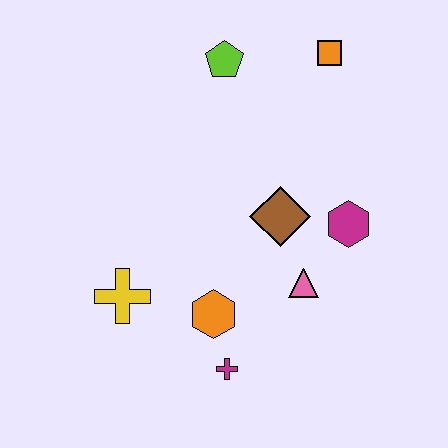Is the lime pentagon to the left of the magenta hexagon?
Yes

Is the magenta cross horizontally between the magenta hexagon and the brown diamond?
No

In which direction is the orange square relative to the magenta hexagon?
The orange square is above the magenta hexagon.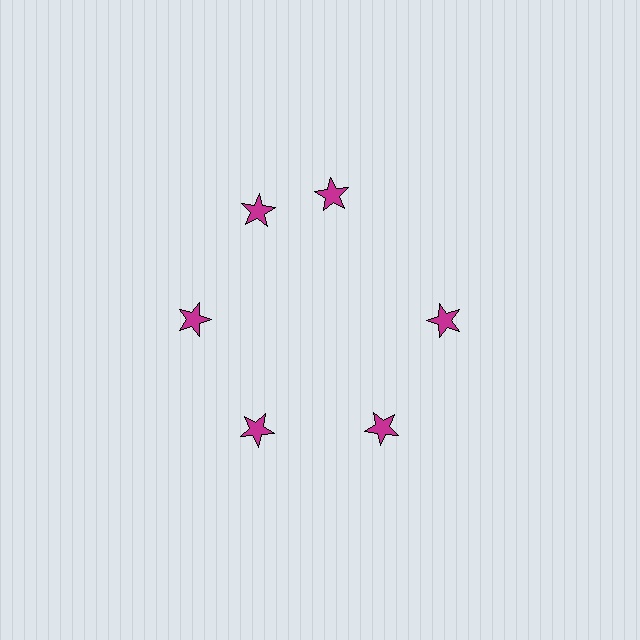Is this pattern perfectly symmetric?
No. The 6 magenta stars are arranged in a ring, but one element near the 1 o'clock position is rotated out of alignment along the ring, breaking the 6-fold rotational symmetry.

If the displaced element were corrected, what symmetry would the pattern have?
It would have 6-fold rotational symmetry — the pattern would map onto itself every 60 degrees.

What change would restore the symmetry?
The symmetry would be restored by rotating it back into even spacing with its neighbors so that all 6 stars sit at equal angles and equal distance from the center.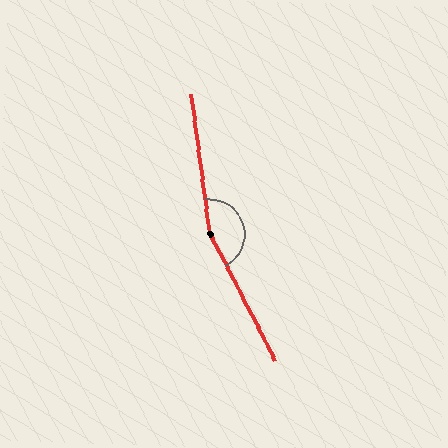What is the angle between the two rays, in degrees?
Approximately 160 degrees.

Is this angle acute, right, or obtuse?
It is obtuse.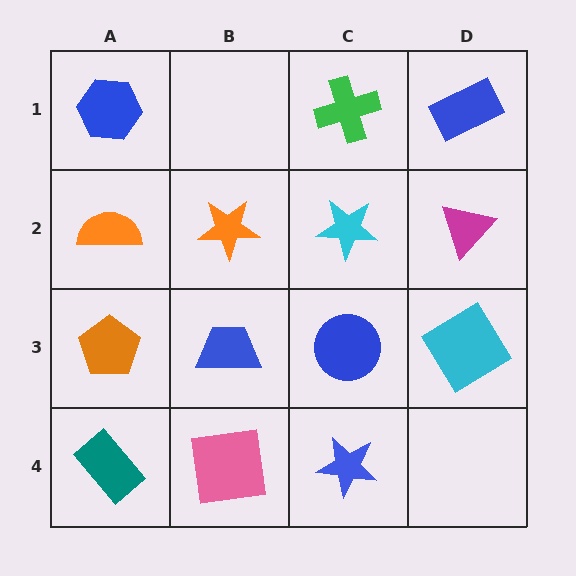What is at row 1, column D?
A blue rectangle.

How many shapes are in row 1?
3 shapes.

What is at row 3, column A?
An orange pentagon.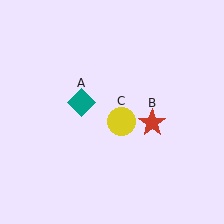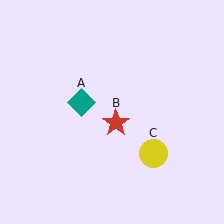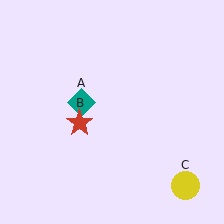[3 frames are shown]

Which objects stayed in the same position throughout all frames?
Teal diamond (object A) remained stationary.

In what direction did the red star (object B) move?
The red star (object B) moved left.